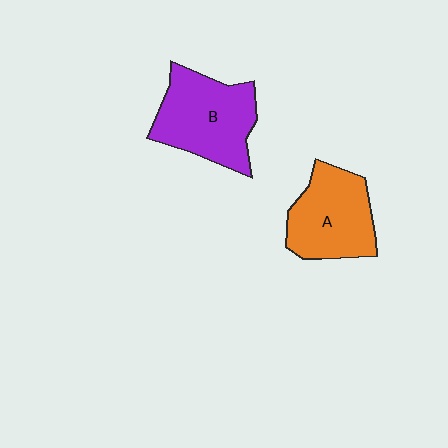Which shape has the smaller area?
Shape A (orange).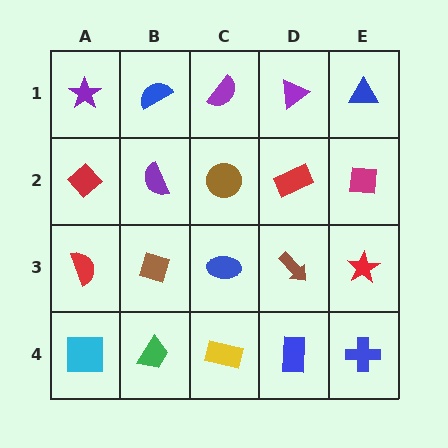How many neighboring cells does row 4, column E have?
2.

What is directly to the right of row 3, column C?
A brown arrow.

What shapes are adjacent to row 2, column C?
A purple semicircle (row 1, column C), a blue ellipse (row 3, column C), a purple semicircle (row 2, column B), a red rectangle (row 2, column D).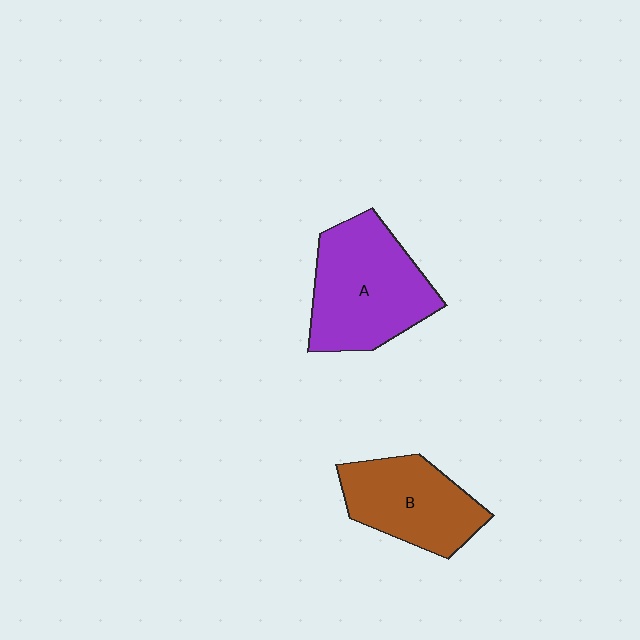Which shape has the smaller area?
Shape B (brown).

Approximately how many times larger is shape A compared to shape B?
Approximately 1.3 times.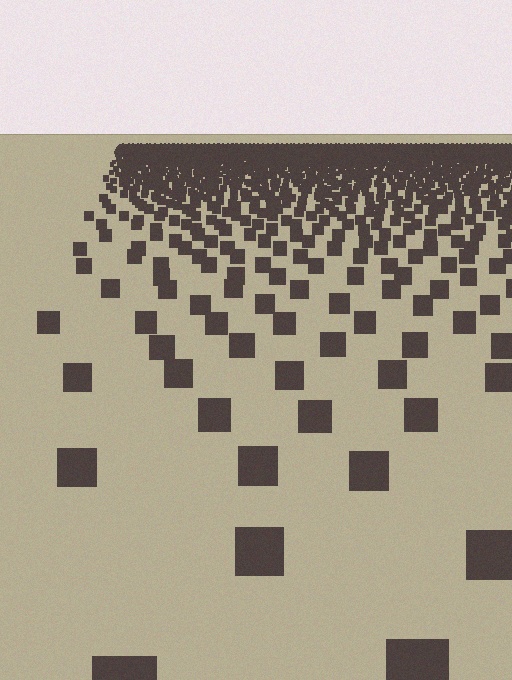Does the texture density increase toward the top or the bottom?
Density increases toward the top.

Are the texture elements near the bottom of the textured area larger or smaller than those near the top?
Larger. Near the bottom, elements are closer to the viewer and appear at a bigger on-screen size.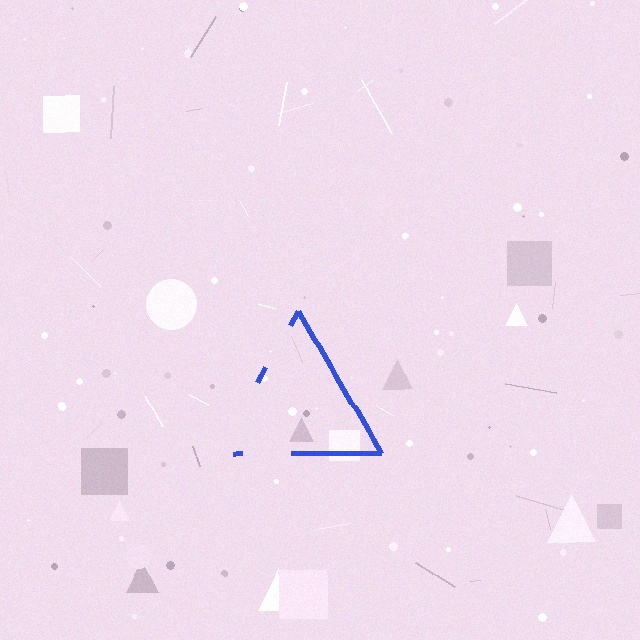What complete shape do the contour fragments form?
The contour fragments form a triangle.